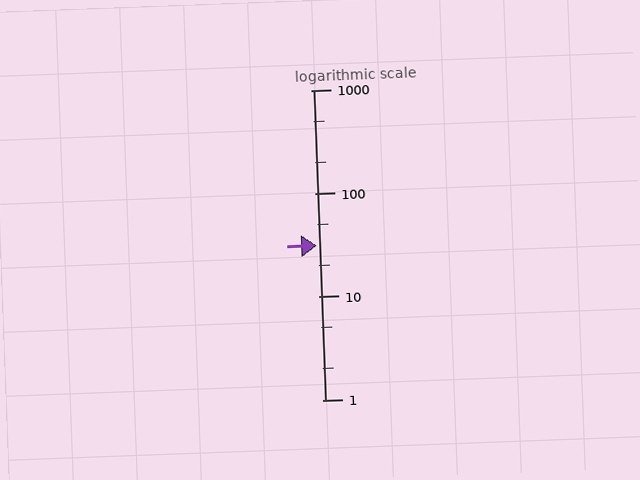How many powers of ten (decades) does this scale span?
The scale spans 3 decades, from 1 to 1000.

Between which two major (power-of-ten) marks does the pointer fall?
The pointer is between 10 and 100.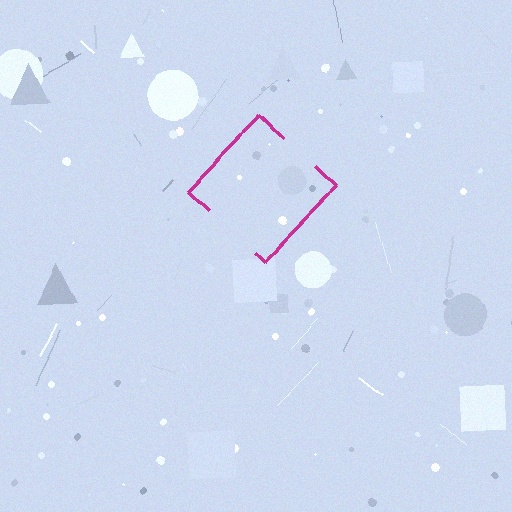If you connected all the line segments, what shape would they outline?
They would outline a diamond.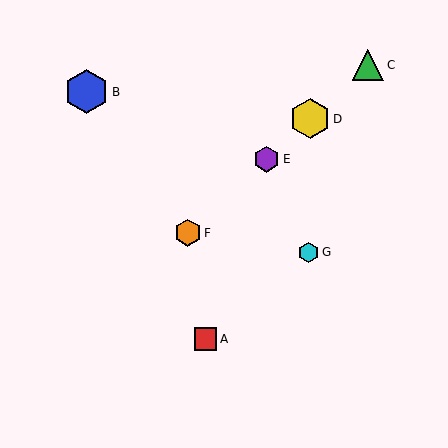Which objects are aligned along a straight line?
Objects C, D, E, F are aligned along a straight line.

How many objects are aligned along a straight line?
4 objects (C, D, E, F) are aligned along a straight line.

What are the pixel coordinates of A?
Object A is at (205, 339).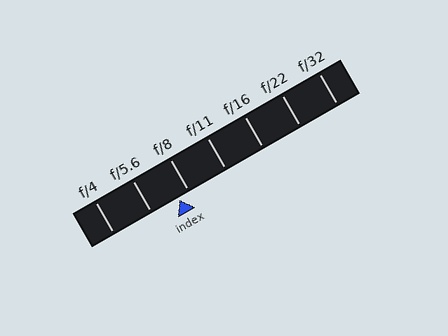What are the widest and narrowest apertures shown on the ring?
The widest aperture shown is f/4 and the narrowest is f/32.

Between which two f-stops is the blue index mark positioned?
The index mark is between f/5.6 and f/8.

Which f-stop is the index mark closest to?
The index mark is closest to f/8.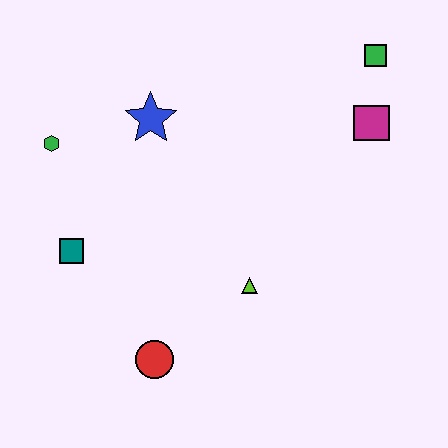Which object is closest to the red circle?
The lime triangle is closest to the red circle.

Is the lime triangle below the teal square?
Yes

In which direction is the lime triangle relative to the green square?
The lime triangle is below the green square.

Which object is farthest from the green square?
The red circle is farthest from the green square.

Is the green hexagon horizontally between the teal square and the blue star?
No